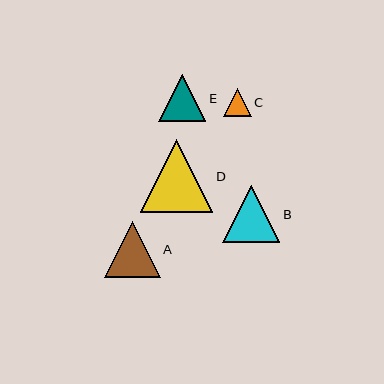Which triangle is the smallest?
Triangle C is the smallest with a size of approximately 28 pixels.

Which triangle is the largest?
Triangle D is the largest with a size of approximately 73 pixels.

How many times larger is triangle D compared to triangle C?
Triangle D is approximately 2.6 times the size of triangle C.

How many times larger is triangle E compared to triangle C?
Triangle E is approximately 1.7 times the size of triangle C.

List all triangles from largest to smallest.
From largest to smallest: D, B, A, E, C.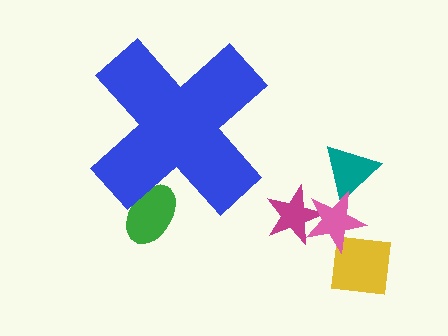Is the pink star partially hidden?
No, the pink star is fully visible.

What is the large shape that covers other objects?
A blue cross.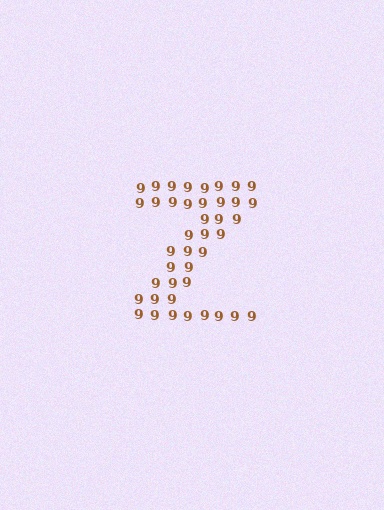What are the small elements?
The small elements are digit 9's.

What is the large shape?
The large shape is the letter Z.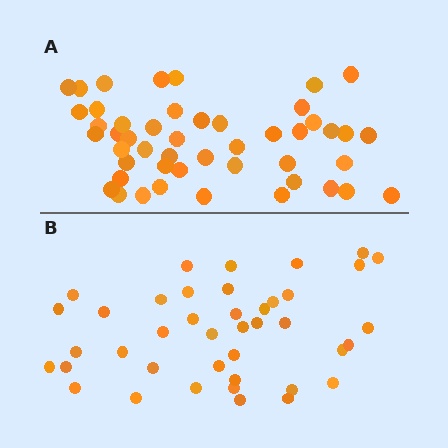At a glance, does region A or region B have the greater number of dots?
Region A (the top region) has more dots.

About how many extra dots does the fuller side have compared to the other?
Region A has roughly 8 or so more dots than region B.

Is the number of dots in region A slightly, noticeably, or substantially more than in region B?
Region A has only slightly more — the two regions are fairly close. The ratio is roughly 1.2 to 1.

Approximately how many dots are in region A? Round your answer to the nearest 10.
About 50 dots. (The exact count is 48, which rounds to 50.)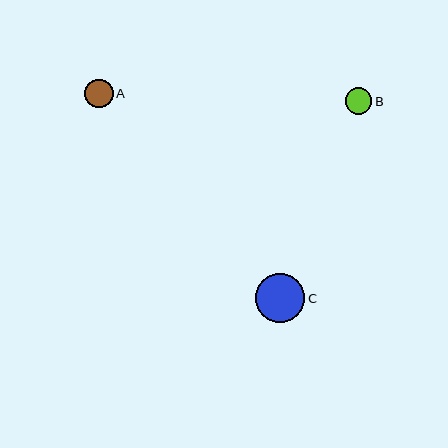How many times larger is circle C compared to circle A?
Circle C is approximately 1.7 times the size of circle A.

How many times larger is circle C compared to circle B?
Circle C is approximately 1.8 times the size of circle B.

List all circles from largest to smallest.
From largest to smallest: C, A, B.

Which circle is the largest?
Circle C is the largest with a size of approximately 49 pixels.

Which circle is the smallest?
Circle B is the smallest with a size of approximately 27 pixels.